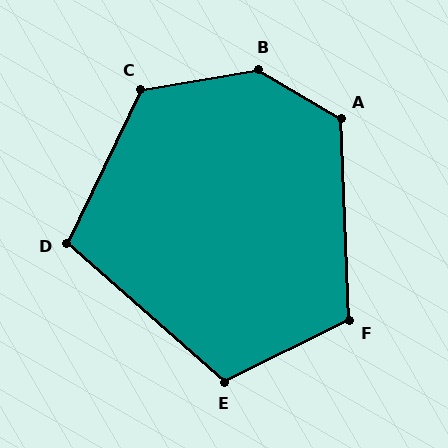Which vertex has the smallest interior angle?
D, at approximately 106 degrees.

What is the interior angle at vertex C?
Approximately 125 degrees (obtuse).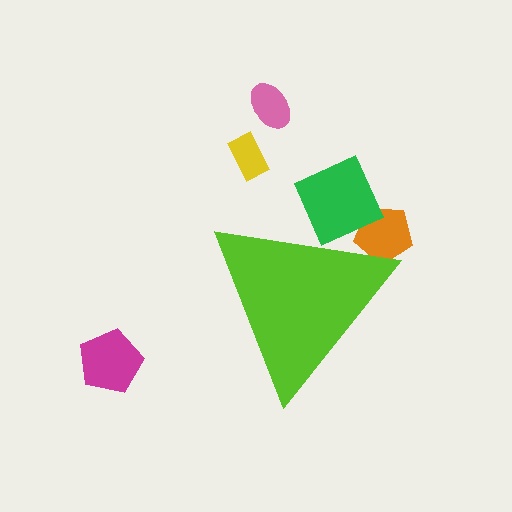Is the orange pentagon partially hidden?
Yes, the orange pentagon is partially hidden behind the lime triangle.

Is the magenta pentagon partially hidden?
No, the magenta pentagon is fully visible.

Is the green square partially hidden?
Yes, the green square is partially hidden behind the lime triangle.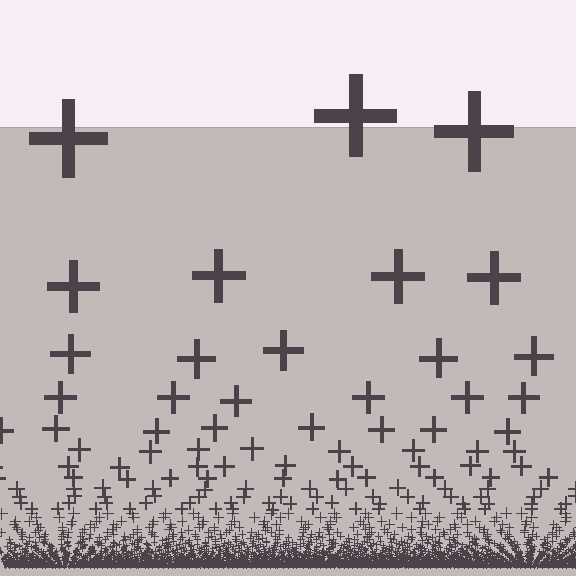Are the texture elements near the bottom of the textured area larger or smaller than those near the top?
Smaller. The gradient is inverted — elements near the bottom are smaller and denser.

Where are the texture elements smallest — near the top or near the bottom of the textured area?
Near the bottom.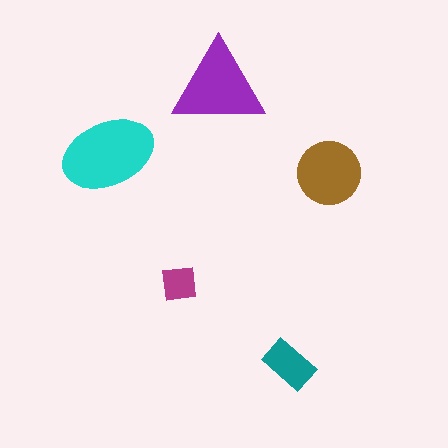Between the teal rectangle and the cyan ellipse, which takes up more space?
The cyan ellipse.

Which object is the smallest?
The magenta square.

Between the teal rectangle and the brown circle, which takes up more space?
The brown circle.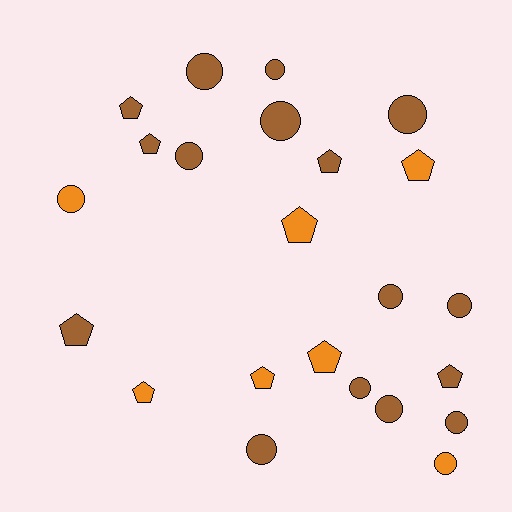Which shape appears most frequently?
Circle, with 13 objects.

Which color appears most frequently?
Brown, with 16 objects.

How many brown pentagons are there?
There are 5 brown pentagons.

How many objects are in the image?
There are 23 objects.